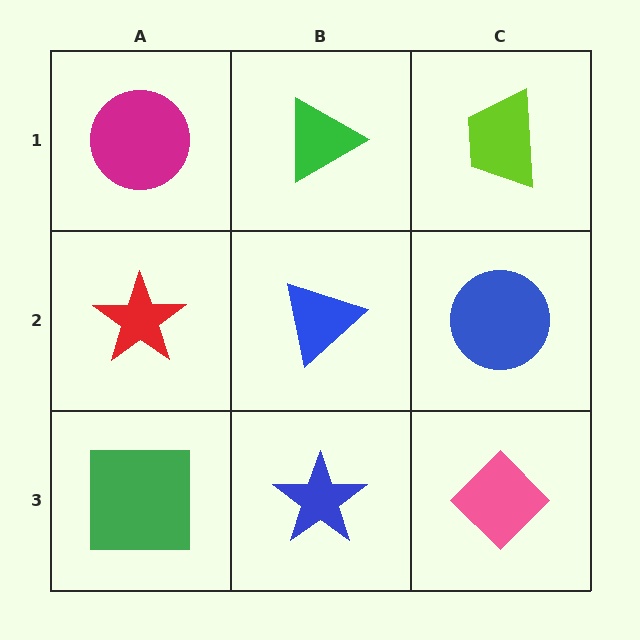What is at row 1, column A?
A magenta circle.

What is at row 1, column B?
A green triangle.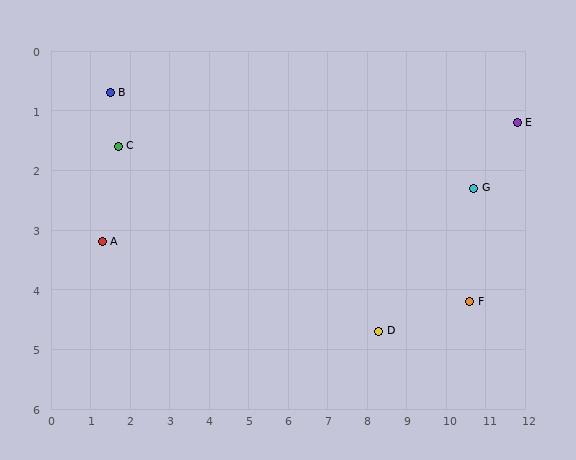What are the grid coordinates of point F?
Point F is at approximately (10.6, 4.2).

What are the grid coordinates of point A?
Point A is at approximately (1.3, 3.2).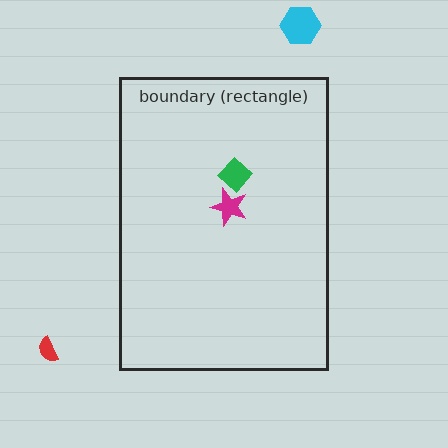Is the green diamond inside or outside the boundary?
Inside.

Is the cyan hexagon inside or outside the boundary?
Outside.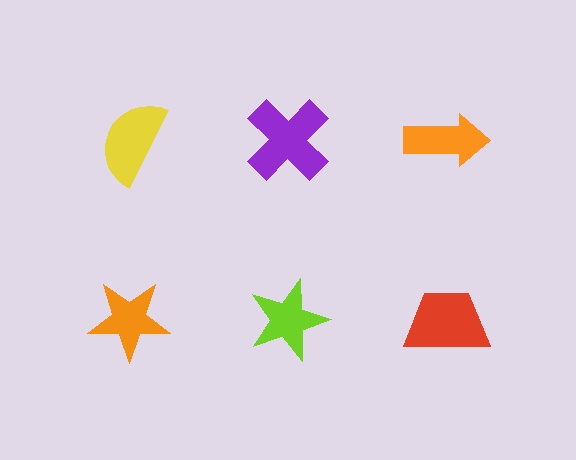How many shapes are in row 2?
3 shapes.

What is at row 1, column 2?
A purple cross.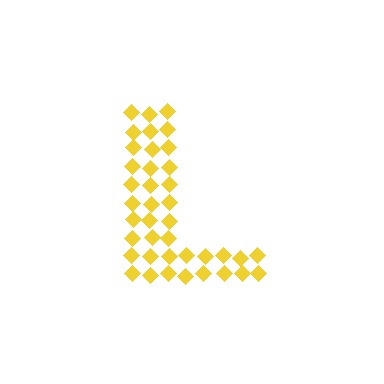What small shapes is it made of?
It is made of small diamonds.